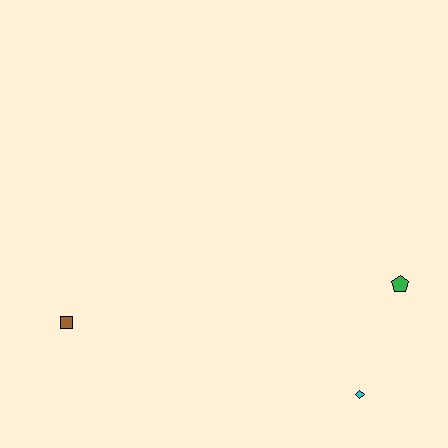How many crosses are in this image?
There are no crosses.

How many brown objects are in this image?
There is 1 brown object.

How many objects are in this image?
There are 3 objects.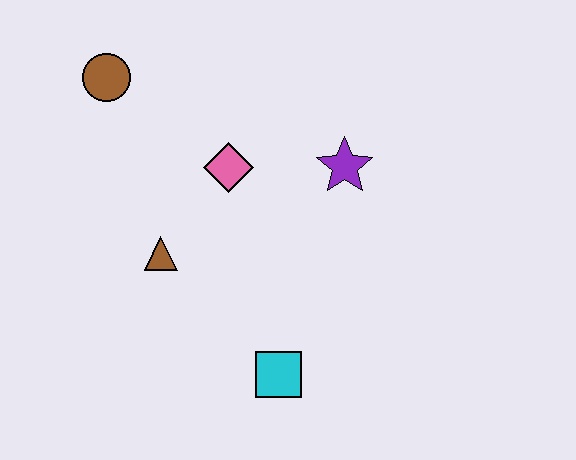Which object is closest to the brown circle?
The pink diamond is closest to the brown circle.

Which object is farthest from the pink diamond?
The cyan square is farthest from the pink diamond.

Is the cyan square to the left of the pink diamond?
No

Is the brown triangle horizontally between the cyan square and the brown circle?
Yes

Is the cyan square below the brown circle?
Yes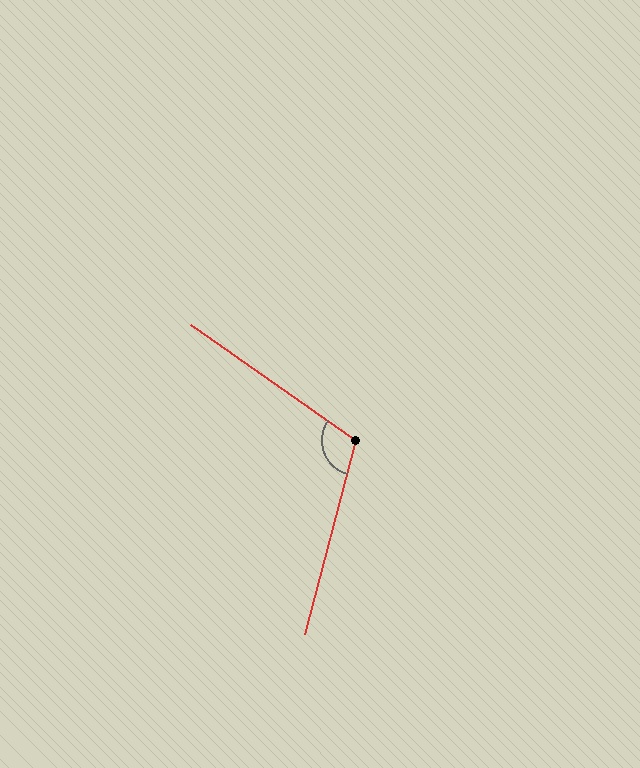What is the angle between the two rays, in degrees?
Approximately 110 degrees.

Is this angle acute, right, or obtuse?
It is obtuse.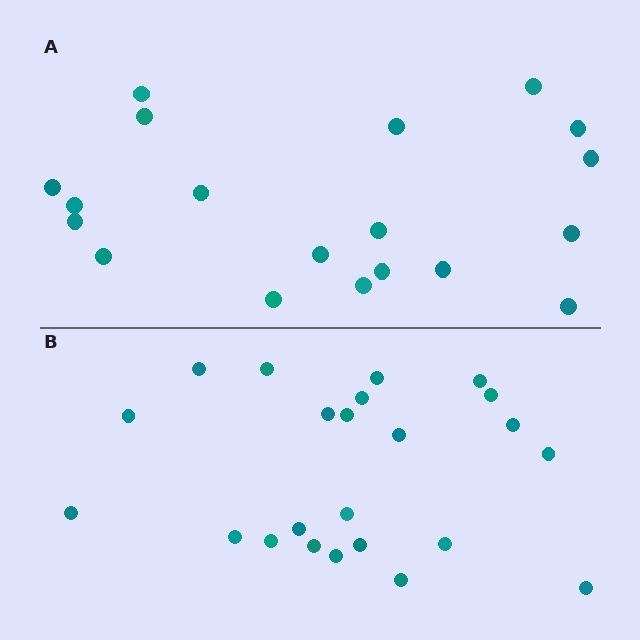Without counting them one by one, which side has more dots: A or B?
Region B (the bottom region) has more dots.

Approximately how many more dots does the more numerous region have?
Region B has about 4 more dots than region A.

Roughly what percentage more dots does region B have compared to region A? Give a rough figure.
About 20% more.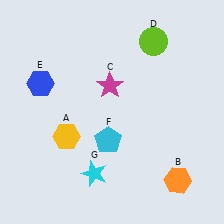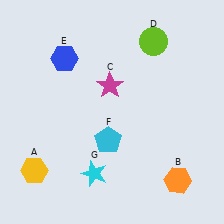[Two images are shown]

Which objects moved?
The objects that moved are: the yellow hexagon (A), the blue hexagon (E).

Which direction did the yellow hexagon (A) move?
The yellow hexagon (A) moved down.